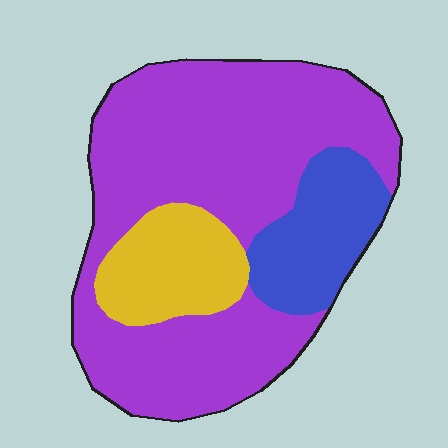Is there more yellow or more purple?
Purple.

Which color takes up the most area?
Purple, at roughly 70%.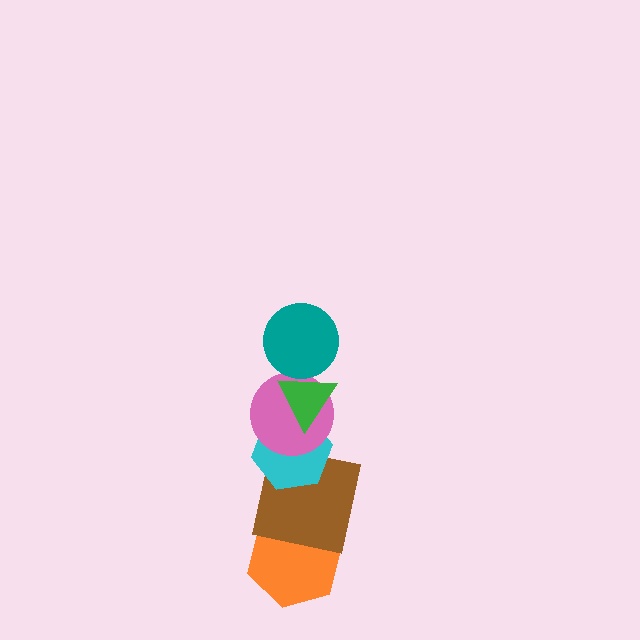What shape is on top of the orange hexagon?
The brown square is on top of the orange hexagon.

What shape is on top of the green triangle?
The teal circle is on top of the green triangle.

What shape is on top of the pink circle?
The green triangle is on top of the pink circle.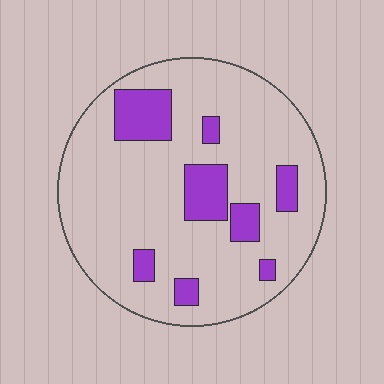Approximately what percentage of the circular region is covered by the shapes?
Approximately 20%.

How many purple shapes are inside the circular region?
8.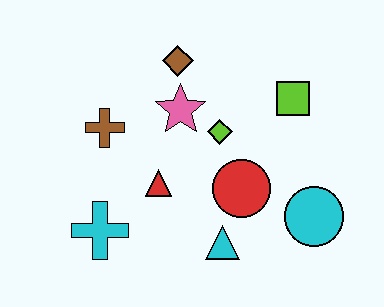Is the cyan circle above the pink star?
No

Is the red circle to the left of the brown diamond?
No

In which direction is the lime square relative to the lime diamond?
The lime square is to the right of the lime diamond.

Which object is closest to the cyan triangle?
The red circle is closest to the cyan triangle.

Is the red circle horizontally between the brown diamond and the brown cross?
No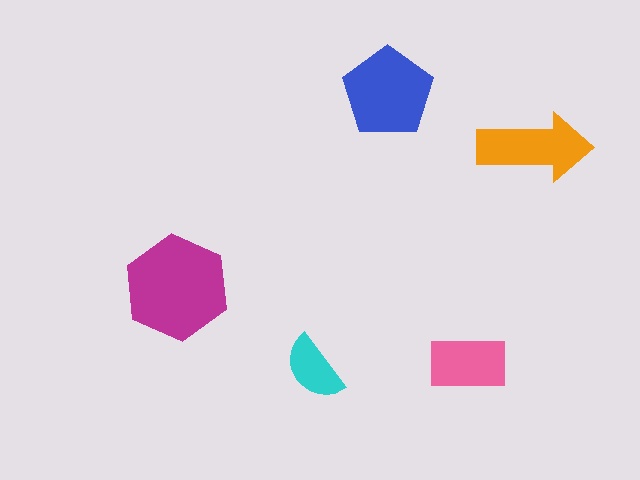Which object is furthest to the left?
The magenta hexagon is leftmost.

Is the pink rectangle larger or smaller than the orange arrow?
Smaller.